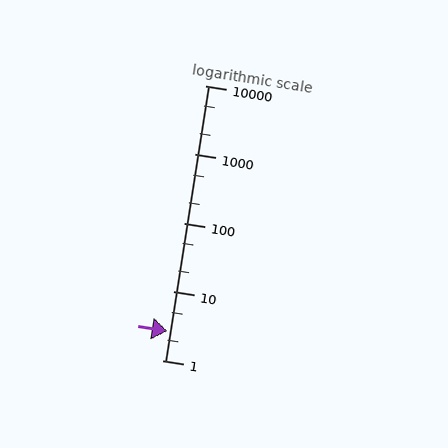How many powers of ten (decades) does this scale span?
The scale spans 4 decades, from 1 to 10000.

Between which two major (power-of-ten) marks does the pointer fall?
The pointer is between 1 and 10.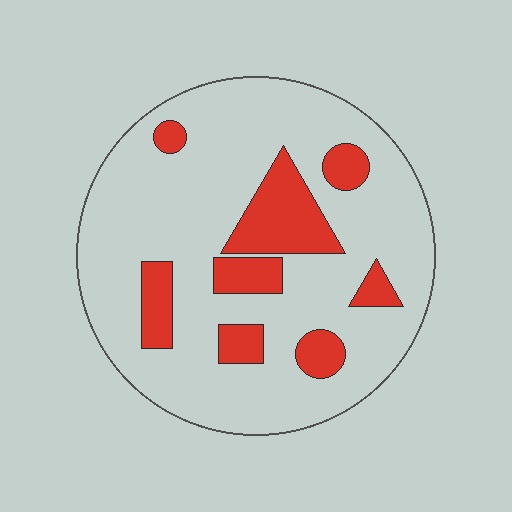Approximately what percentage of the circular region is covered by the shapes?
Approximately 20%.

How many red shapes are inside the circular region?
8.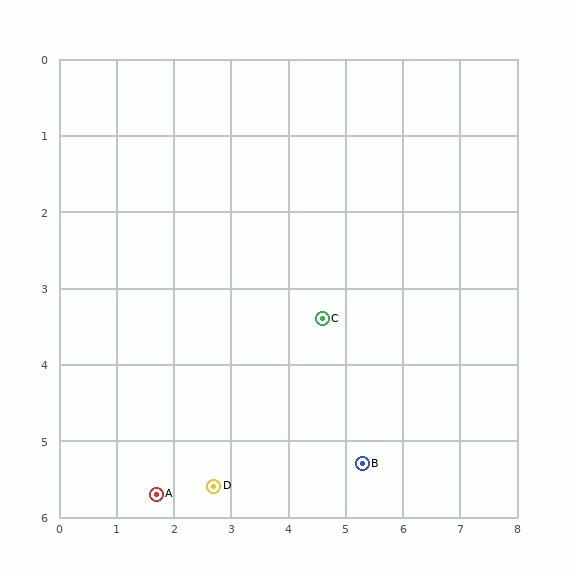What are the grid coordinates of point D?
Point D is at approximately (2.7, 5.6).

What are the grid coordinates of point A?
Point A is at approximately (1.7, 5.7).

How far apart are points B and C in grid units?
Points B and C are about 2.0 grid units apart.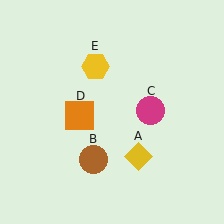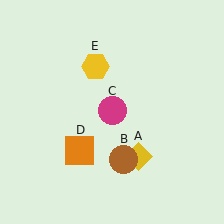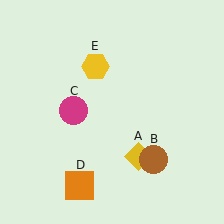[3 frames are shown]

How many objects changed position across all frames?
3 objects changed position: brown circle (object B), magenta circle (object C), orange square (object D).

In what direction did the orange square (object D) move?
The orange square (object D) moved down.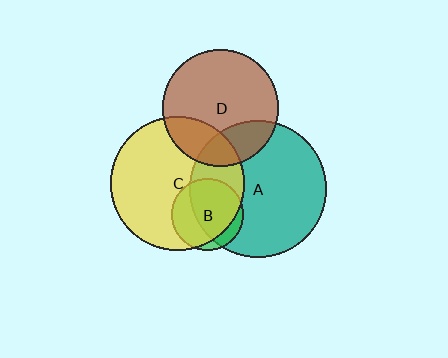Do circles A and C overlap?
Yes.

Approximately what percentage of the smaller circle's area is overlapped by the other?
Approximately 30%.